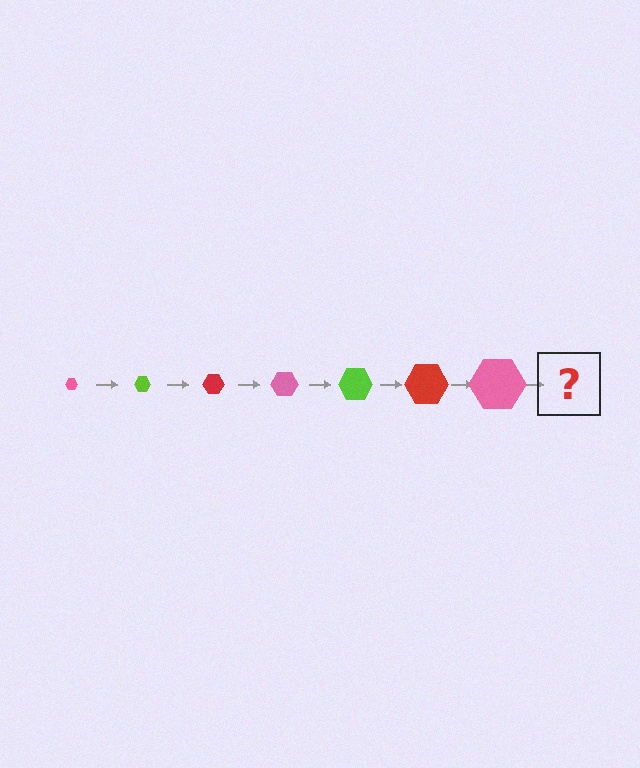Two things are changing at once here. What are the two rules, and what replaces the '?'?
The two rules are that the hexagon grows larger each step and the color cycles through pink, lime, and red. The '?' should be a lime hexagon, larger than the previous one.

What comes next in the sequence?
The next element should be a lime hexagon, larger than the previous one.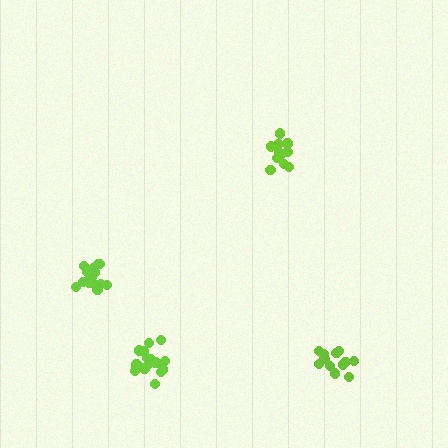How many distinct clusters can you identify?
There are 4 distinct clusters.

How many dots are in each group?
Group 1: 12 dots, Group 2: 16 dots, Group 3: 16 dots, Group 4: 12 dots (56 total).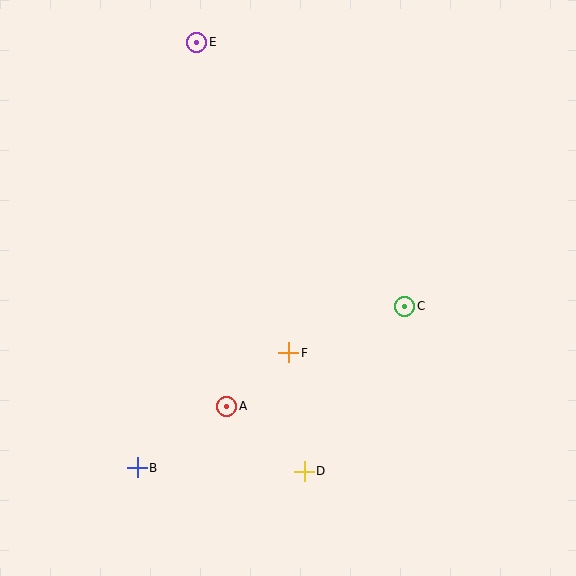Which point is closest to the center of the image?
Point F at (289, 353) is closest to the center.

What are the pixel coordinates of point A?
Point A is at (227, 406).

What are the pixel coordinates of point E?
Point E is at (197, 42).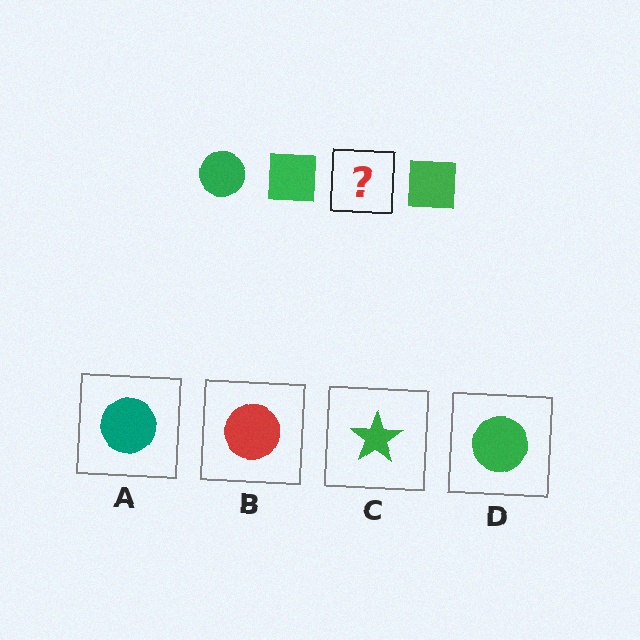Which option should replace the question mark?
Option D.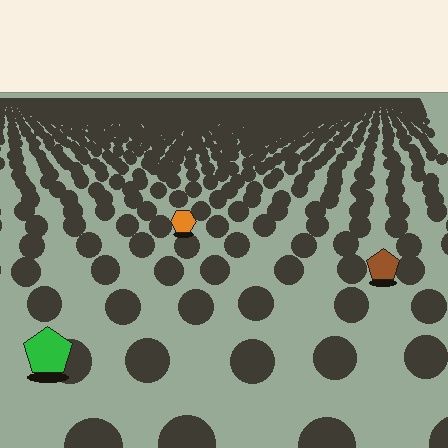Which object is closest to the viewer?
The green pentagon is closest. The texture marks near it are larger and more spread out.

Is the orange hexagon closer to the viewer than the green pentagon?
No. The green pentagon is closer — you can tell from the texture gradient: the ground texture is coarser near it.